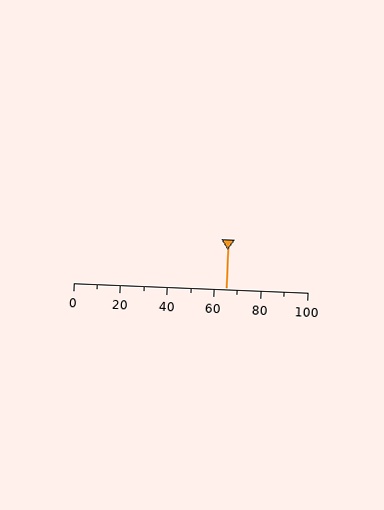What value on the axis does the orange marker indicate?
The marker indicates approximately 65.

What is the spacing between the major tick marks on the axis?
The major ticks are spaced 20 apart.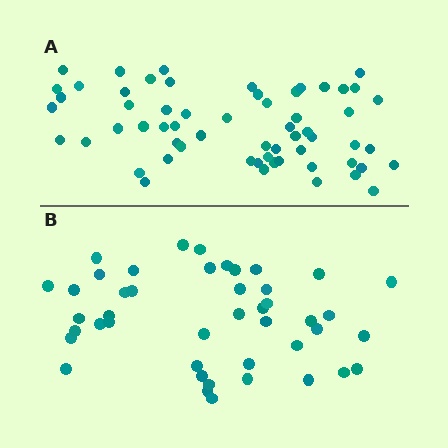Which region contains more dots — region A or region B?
Region A (the top region) has more dots.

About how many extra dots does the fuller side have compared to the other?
Region A has approximately 15 more dots than region B.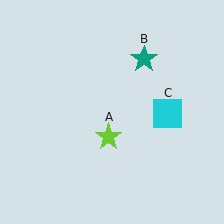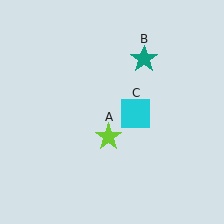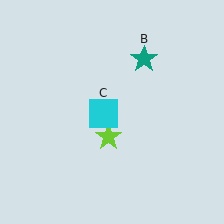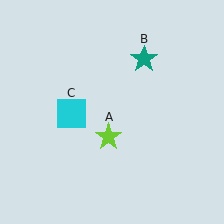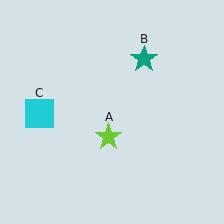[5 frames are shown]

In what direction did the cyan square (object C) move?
The cyan square (object C) moved left.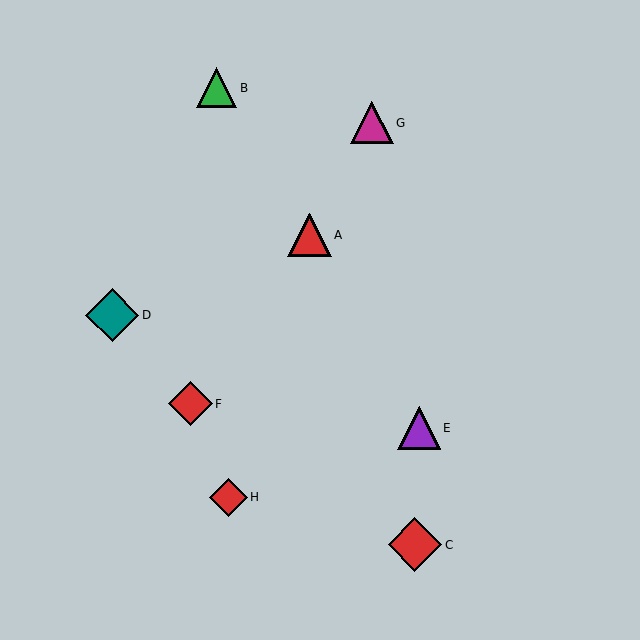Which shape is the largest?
The teal diamond (labeled D) is the largest.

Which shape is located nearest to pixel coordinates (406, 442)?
The purple triangle (labeled E) at (419, 428) is nearest to that location.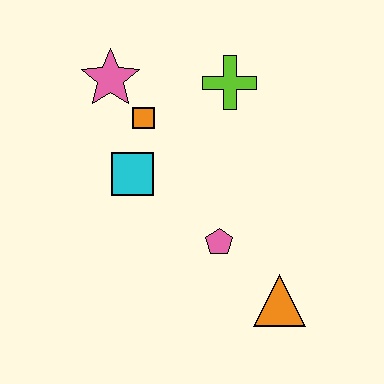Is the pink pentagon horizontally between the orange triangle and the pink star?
Yes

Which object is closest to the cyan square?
The orange square is closest to the cyan square.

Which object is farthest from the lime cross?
The orange triangle is farthest from the lime cross.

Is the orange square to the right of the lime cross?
No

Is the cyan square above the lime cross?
No